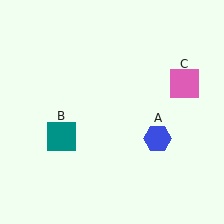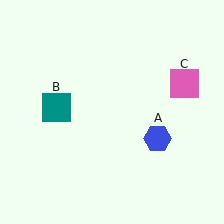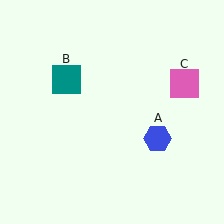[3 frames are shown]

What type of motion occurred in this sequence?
The teal square (object B) rotated clockwise around the center of the scene.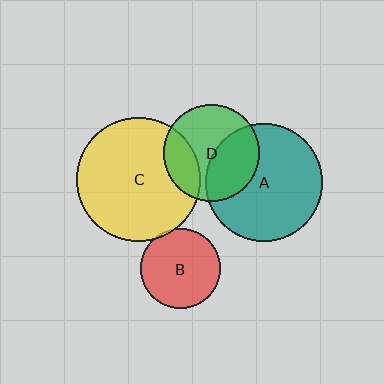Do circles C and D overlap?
Yes.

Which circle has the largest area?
Circle C (yellow).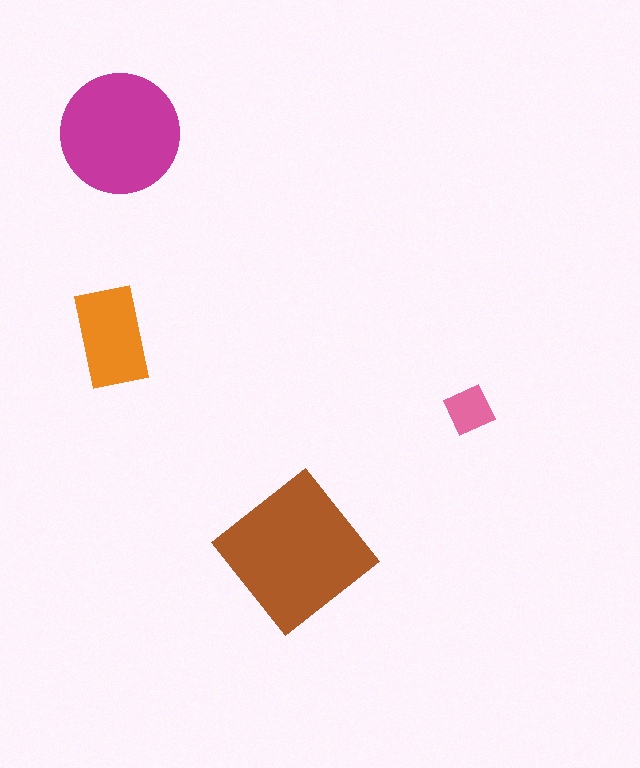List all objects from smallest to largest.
The pink diamond, the orange rectangle, the magenta circle, the brown diamond.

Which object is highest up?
The magenta circle is topmost.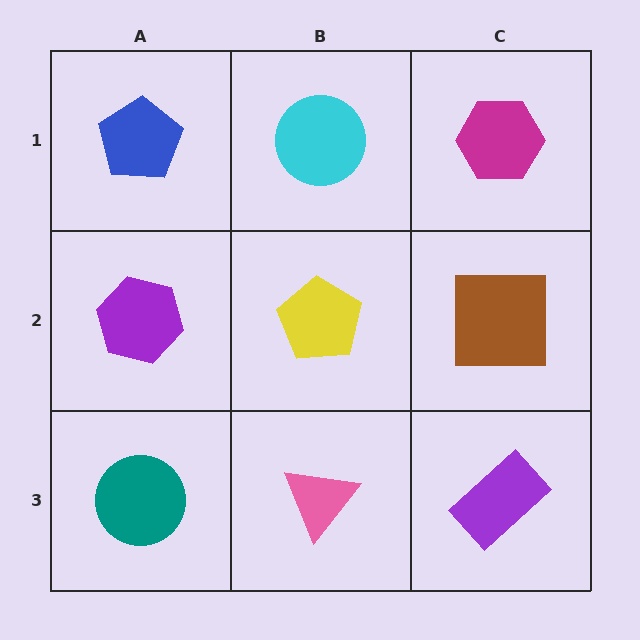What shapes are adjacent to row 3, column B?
A yellow pentagon (row 2, column B), a teal circle (row 3, column A), a purple rectangle (row 3, column C).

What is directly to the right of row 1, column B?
A magenta hexagon.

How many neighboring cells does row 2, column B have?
4.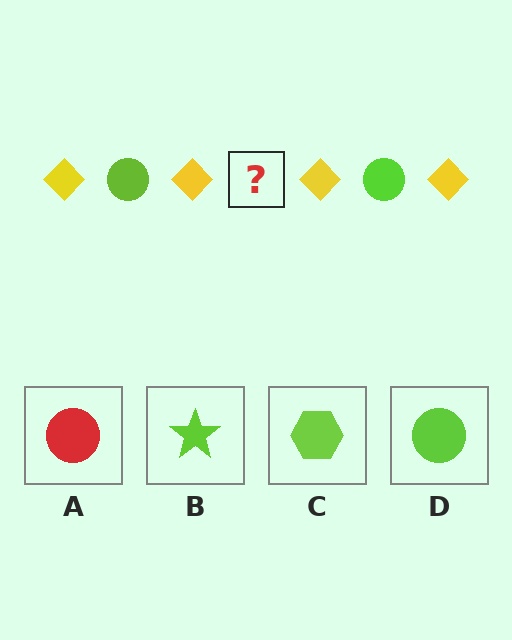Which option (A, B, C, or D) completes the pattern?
D.